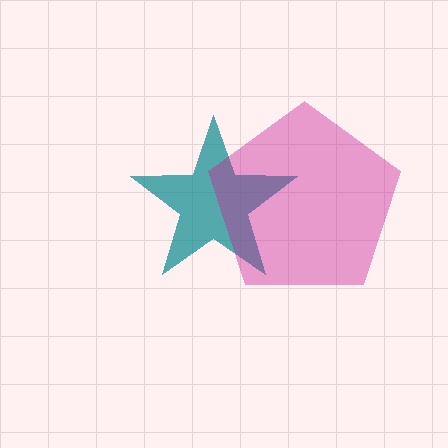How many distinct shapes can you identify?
There are 2 distinct shapes: a teal star, a magenta pentagon.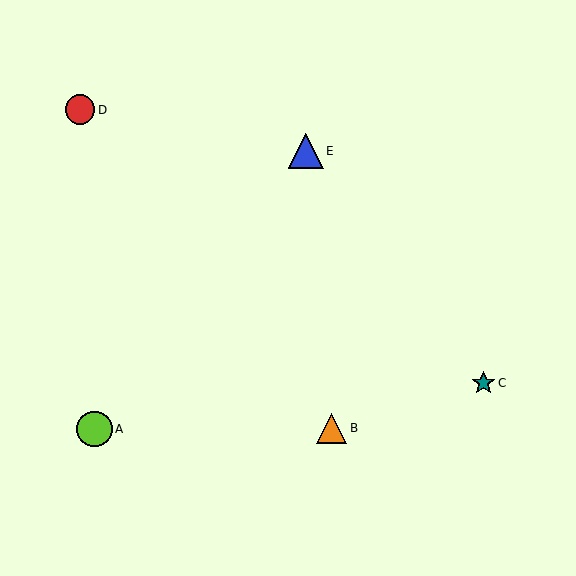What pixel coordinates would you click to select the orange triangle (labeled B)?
Click at (332, 428) to select the orange triangle B.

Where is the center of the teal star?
The center of the teal star is at (483, 383).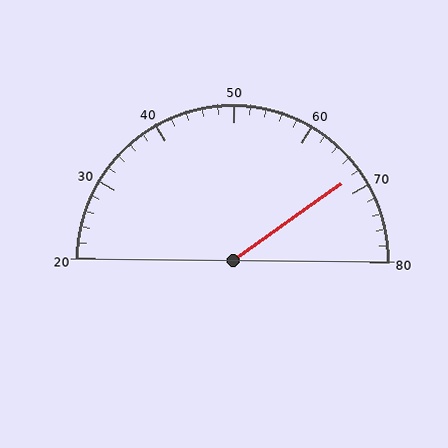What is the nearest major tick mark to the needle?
The nearest major tick mark is 70.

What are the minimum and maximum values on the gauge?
The gauge ranges from 20 to 80.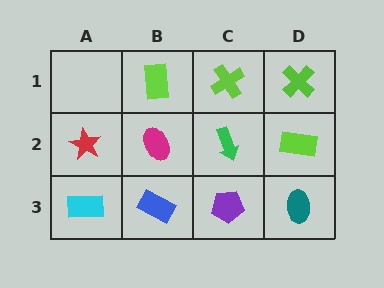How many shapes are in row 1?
3 shapes.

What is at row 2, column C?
A green arrow.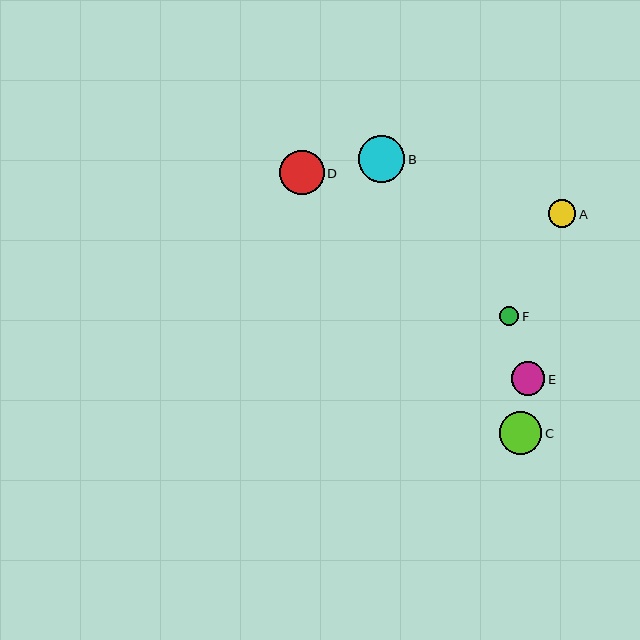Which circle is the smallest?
Circle F is the smallest with a size of approximately 20 pixels.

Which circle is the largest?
Circle B is the largest with a size of approximately 46 pixels.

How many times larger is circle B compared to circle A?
Circle B is approximately 1.7 times the size of circle A.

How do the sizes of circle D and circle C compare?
Circle D and circle C are approximately the same size.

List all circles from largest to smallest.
From largest to smallest: B, D, C, E, A, F.